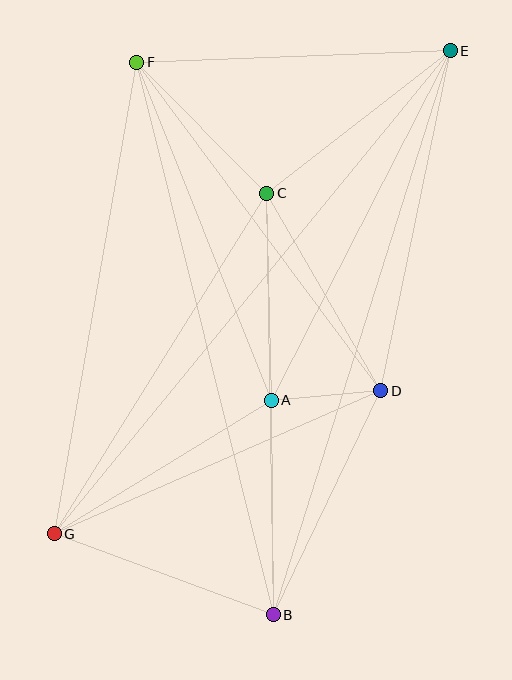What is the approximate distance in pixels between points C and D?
The distance between C and D is approximately 228 pixels.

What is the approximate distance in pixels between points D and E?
The distance between D and E is approximately 347 pixels.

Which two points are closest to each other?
Points A and D are closest to each other.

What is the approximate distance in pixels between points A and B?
The distance between A and B is approximately 215 pixels.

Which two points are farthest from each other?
Points E and G are farthest from each other.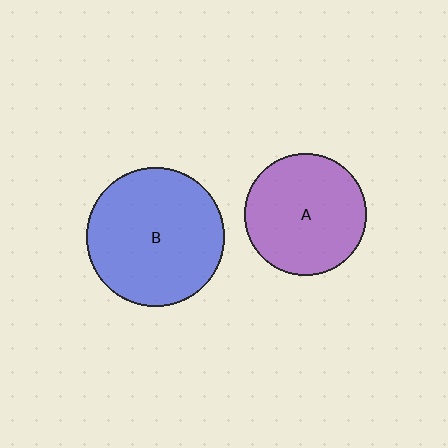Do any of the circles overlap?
No, none of the circles overlap.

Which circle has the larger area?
Circle B (blue).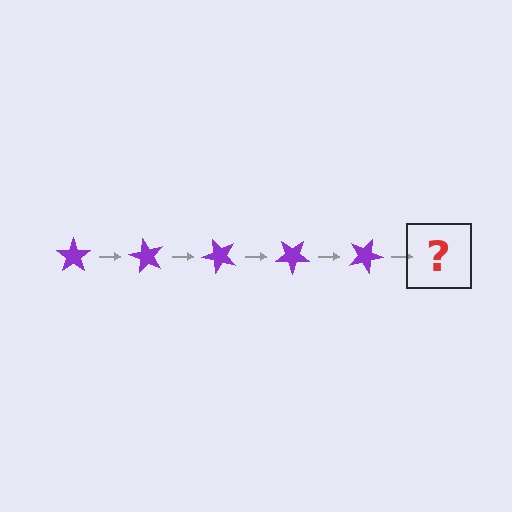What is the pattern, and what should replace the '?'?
The pattern is that the star rotates 60 degrees each step. The '?' should be a purple star rotated 300 degrees.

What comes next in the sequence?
The next element should be a purple star rotated 300 degrees.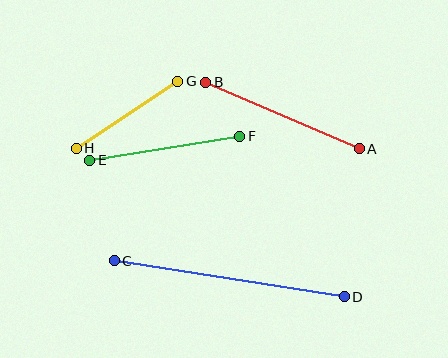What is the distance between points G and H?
The distance is approximately 121 pixels.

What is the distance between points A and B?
The distance is approximately 167 pixels.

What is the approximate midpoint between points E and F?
The midpoint is at approximately (165, 148) pixels.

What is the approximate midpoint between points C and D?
The midpoint is at approximately (229, 279) pixels.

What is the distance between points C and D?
The distance is approximately 233 pixels.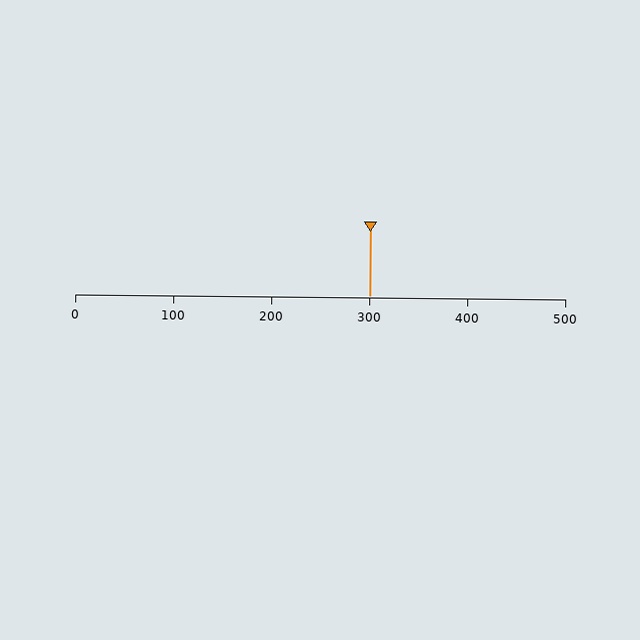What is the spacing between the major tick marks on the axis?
The major ticks are spaced 100 apart.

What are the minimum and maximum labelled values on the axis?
The axis runs from 0 to 500.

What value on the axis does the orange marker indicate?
The marker indicates approximately 300.